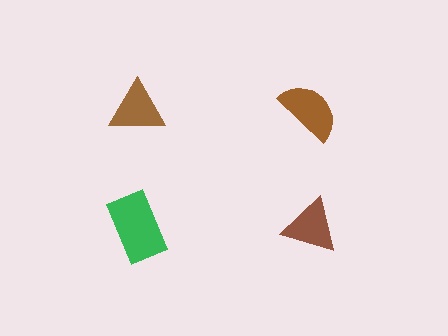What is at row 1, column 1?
A brown triangle.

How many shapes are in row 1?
2 shapes.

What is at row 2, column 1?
A green rectangle.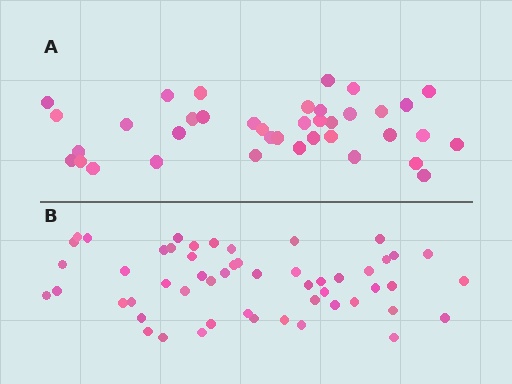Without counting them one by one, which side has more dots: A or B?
Region B (the bottom region) has more dots.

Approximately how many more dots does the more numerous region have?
Region B has approximately 15 more dots than region A.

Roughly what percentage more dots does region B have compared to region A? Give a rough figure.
About 40% more.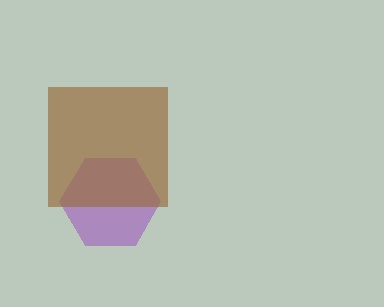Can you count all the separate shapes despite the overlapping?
Yes, there are 2 separate shapes.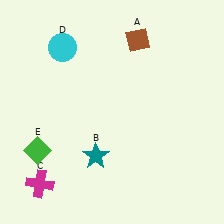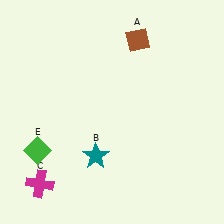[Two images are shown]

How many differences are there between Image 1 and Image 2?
There is 1 difference between the two images.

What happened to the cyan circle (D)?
The cyan circle (D) was removed in Image 2. It was in the top-left area of Image 1.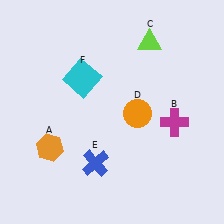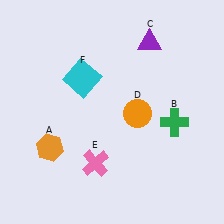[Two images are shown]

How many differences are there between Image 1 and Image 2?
There are 3 differences between the two images.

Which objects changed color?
B changed from magenta to green. C changed from lime to purple. E changed from blue to pink.